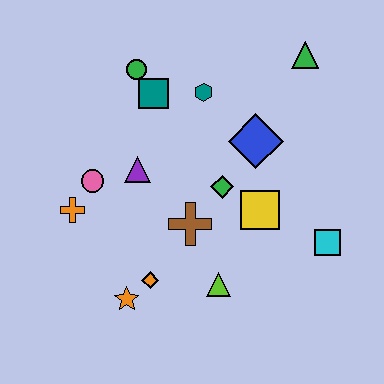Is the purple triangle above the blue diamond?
No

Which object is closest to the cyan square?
The yellow square is closest to the cyan square.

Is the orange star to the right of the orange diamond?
No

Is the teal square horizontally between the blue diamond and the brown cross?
No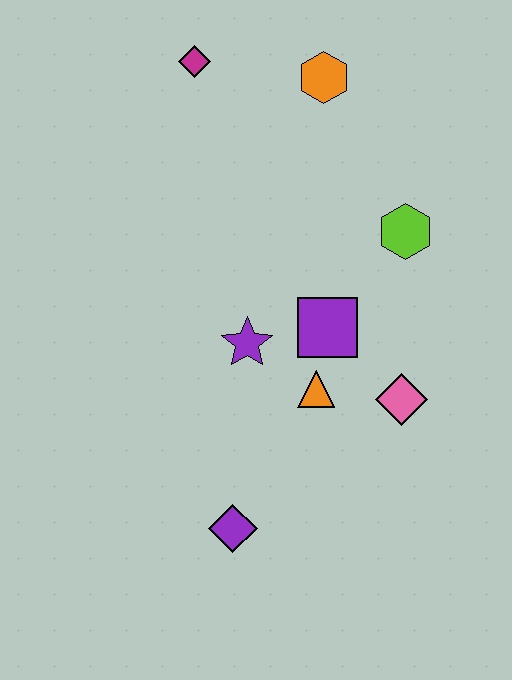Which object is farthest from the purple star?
The magenta diamond is farthest from the purple star.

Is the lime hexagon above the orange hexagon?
No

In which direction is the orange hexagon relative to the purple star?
The orange hexagon is above the purple star.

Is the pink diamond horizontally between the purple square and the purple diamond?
No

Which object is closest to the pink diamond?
The orange triangle is closest to the pink diamond.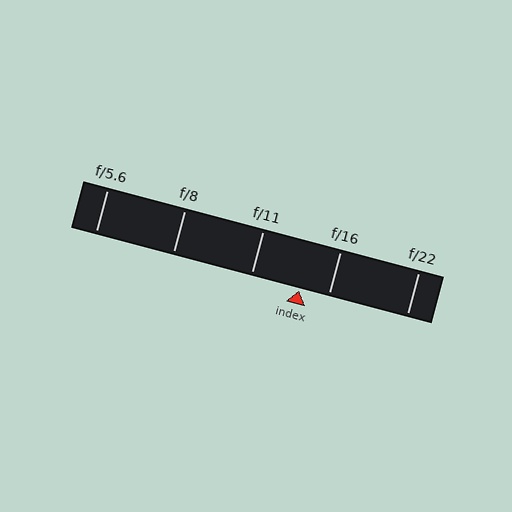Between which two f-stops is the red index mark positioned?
The index mark is between f/11 and f/16.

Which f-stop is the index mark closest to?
The index mark is closest to f/16.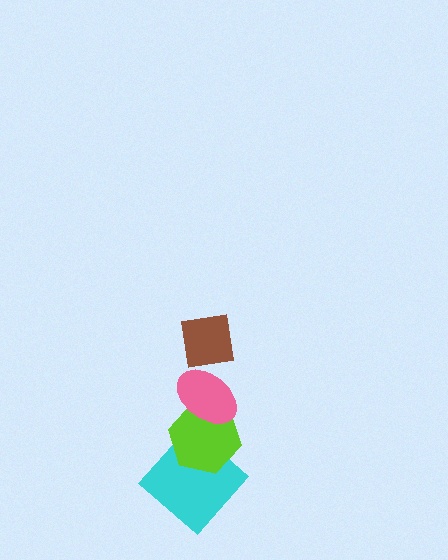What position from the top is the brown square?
The brown square is 1st from the top.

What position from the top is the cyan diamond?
The cyan diamond is 4th from the top.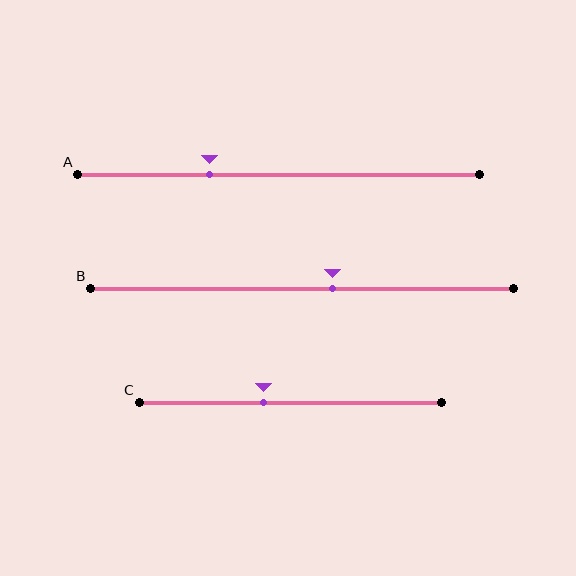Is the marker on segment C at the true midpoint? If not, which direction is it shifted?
No, the marker on segment C is shifted to the left by about 9% of the segment length.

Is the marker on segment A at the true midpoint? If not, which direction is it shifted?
No, the marker on segment A is shifted to the left by about 17% of the segment length.